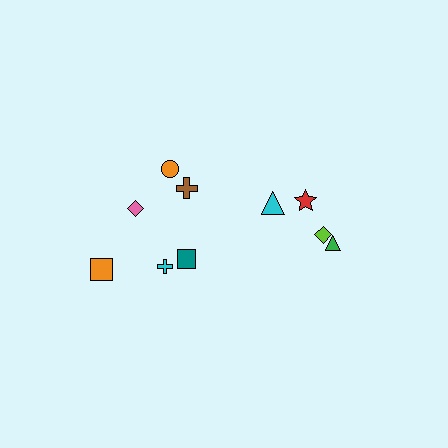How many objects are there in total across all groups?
There are 10 objects.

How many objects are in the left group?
There are 6 objects.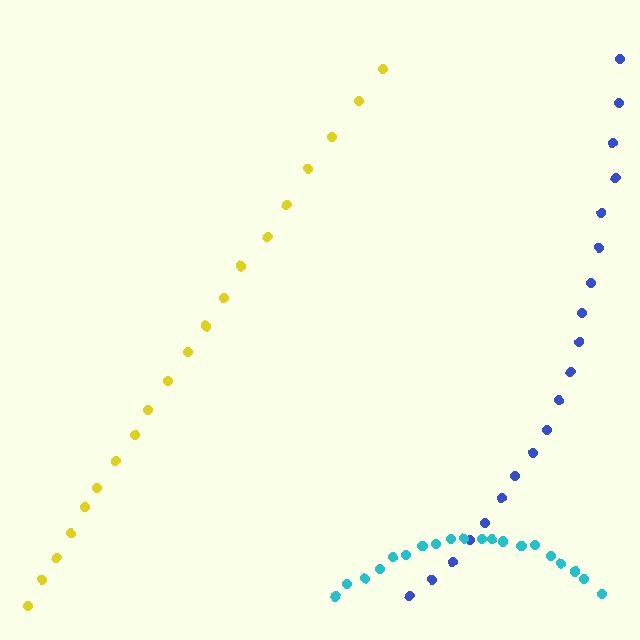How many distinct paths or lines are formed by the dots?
There are 3 distinct paths.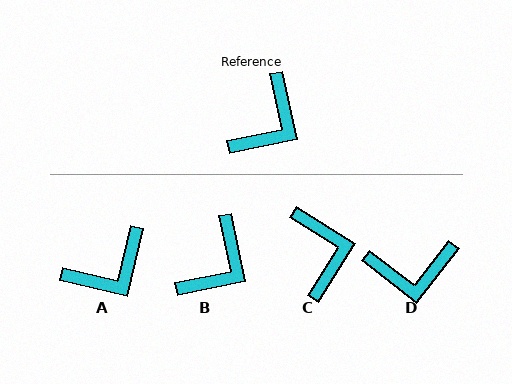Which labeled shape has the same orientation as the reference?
B.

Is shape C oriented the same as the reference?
No, it is off by about 46 degrees.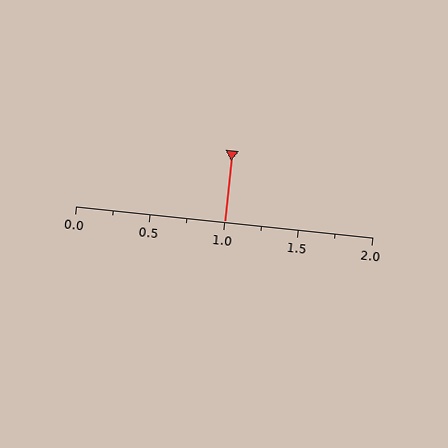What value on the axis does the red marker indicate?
The marker indicates approximately 1.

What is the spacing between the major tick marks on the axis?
The major ticks are spaced 0.5 apart.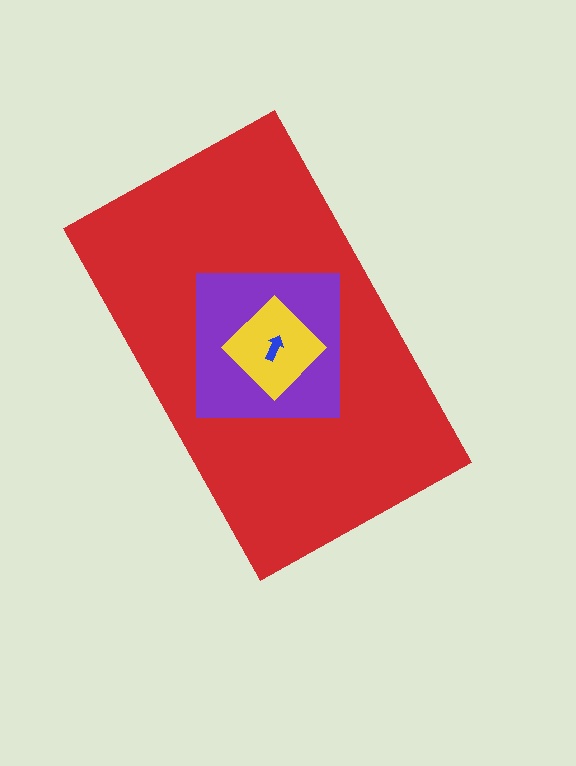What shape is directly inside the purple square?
The yellow diamond.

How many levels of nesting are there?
4.